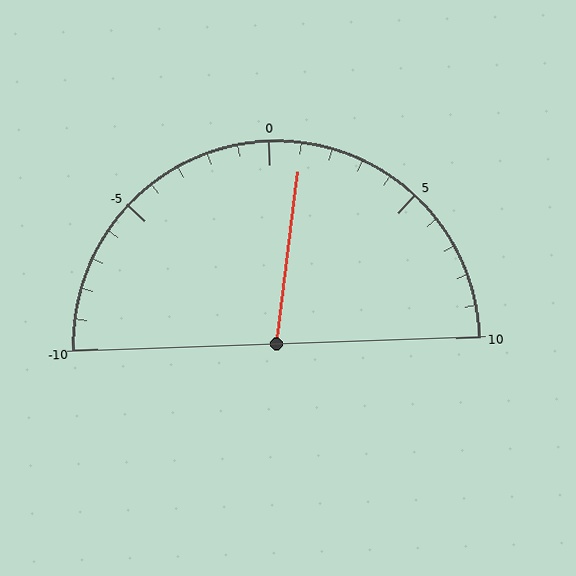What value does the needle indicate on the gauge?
The needle indicates approximately 1.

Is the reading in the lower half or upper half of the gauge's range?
The reading is in the upper half of the range (-10 to 10).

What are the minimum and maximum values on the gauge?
The gauge ranges from -10 to 10.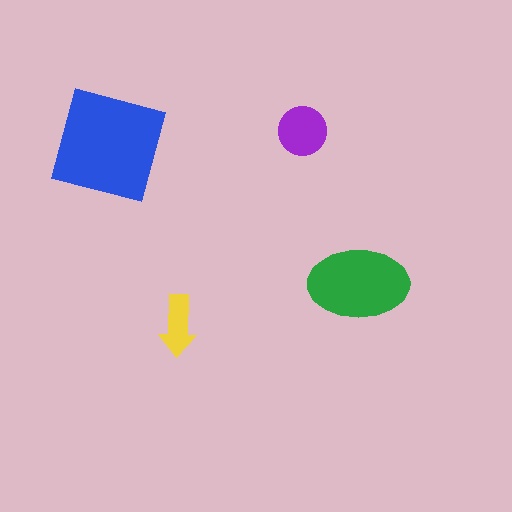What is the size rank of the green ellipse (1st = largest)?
2nd.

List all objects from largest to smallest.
The blue square, the green ellipse, the purple circle, the yellow arrow.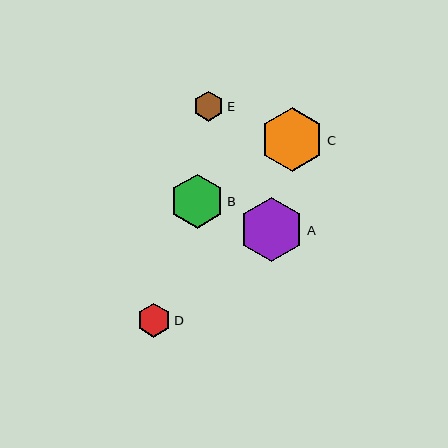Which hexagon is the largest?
Hexagon A is the largest with a size of approximately 65 pixels.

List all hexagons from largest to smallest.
From largest to smallest: A, C, B, D, E.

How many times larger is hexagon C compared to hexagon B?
Hexagon C is approximately 1.2 times the size of hexagon B.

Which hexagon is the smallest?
Hexagon E is the smallest with a size of approximately 30 pixels.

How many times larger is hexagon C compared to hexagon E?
Hexagon C is approximately 2.2 times the size of hexagon E.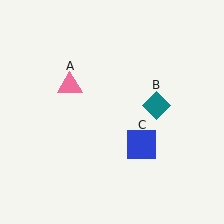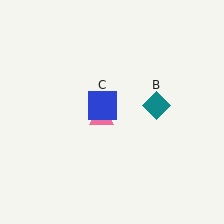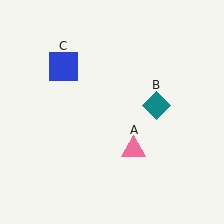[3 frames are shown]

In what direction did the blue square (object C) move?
The blue square (object C) moved up and to the left.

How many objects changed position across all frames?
2 objects changed position: pink triangle (object A), blue square (object C).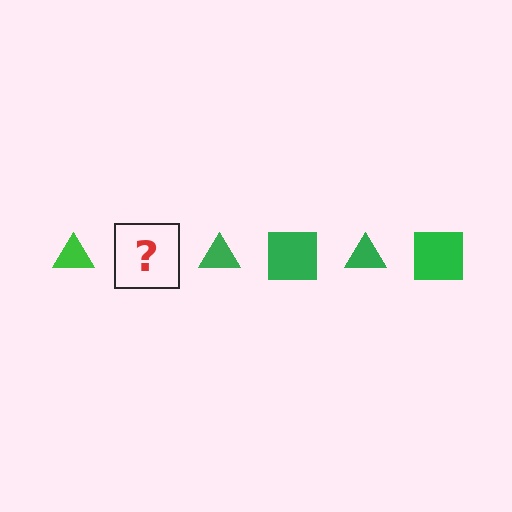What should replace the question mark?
The question mark should be replaced with a green square.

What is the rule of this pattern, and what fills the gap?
The rule is that the pattern cycles through triangle, square shapes in green. The gap should be filled with a green square.